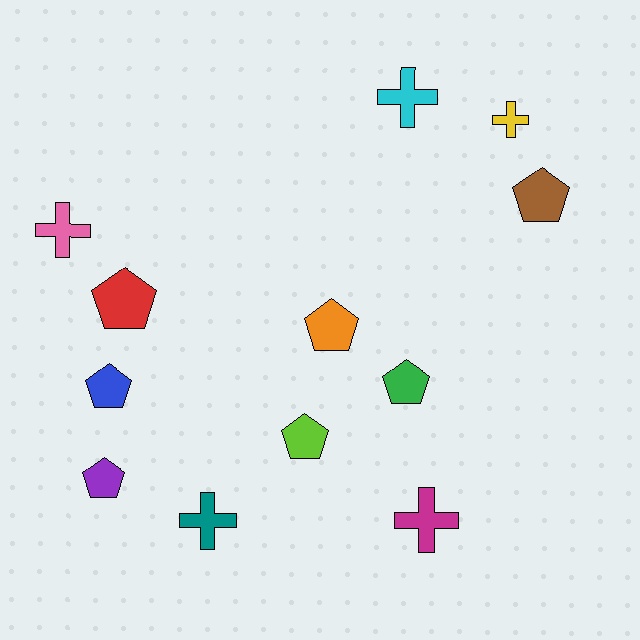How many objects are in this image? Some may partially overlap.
There are 12 objects.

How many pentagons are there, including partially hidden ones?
There are 7 pentagons.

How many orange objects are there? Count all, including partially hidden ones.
There is 1 orange object.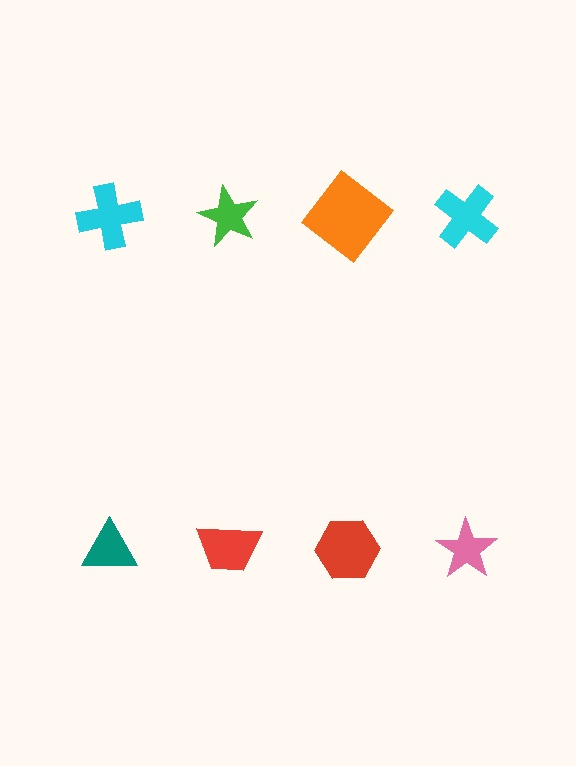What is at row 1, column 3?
An orange diamond.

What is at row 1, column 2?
A green star.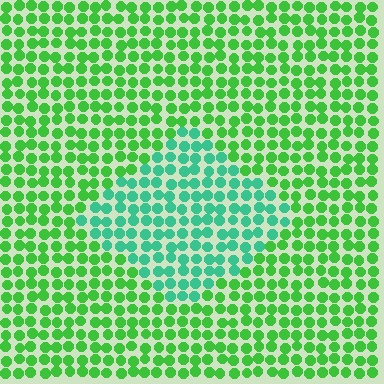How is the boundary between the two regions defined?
The boundary is defined purely by a slight shift in hue (about 39 degrees). Spacing, size, and orientation are identical on both sides.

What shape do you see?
I see a diamond.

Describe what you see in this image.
The image is filled with small green elements in a uniform arrangement. A diamond-shaped region is visible where the elements are tinted to a slightly different hue, forming a subtle color boundary.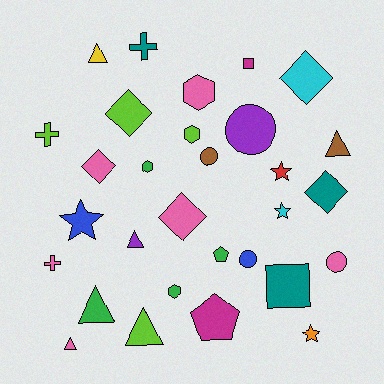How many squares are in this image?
There are 2 squares.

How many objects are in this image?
There are 30 objects.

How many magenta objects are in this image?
There are 2 magenta objects.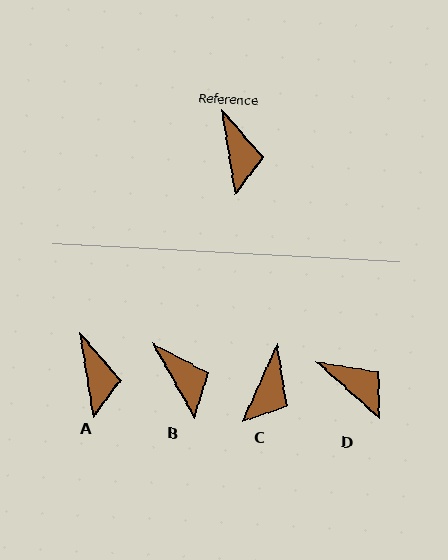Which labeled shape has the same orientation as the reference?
A.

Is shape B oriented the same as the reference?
No, it is off by about 21 degrees.